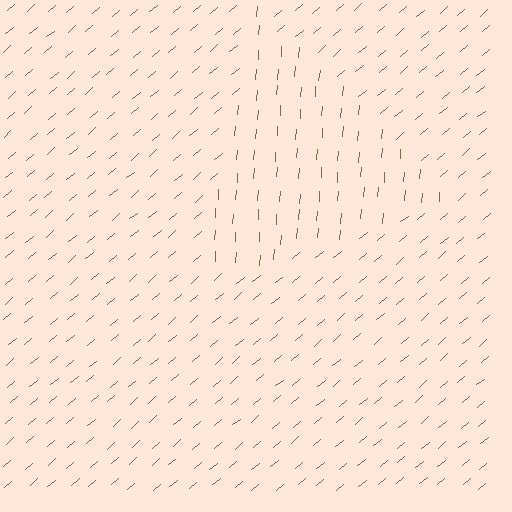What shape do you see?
I see a triangle.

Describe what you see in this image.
The image is filled with small brown line segments. A triangle region in the image has lines oriented differently from the surrounding lines, creating a visible texture boundary.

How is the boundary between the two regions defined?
The boundary is defined purely by a change in line orientation (approximately 45 degrees difference). All lines are the same color and thickness.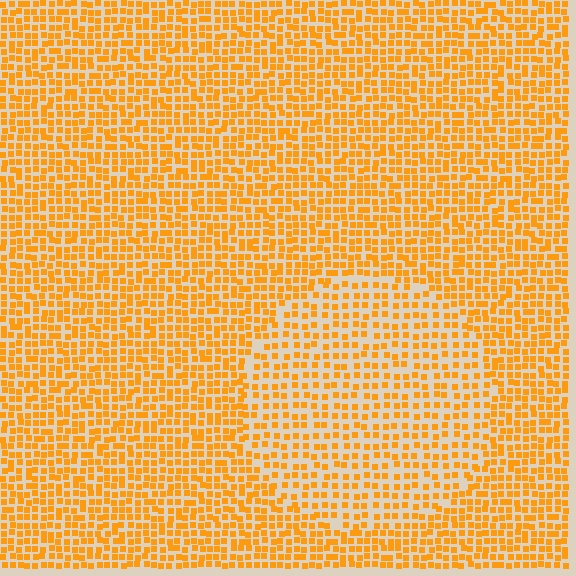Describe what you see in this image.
The image contains small orange elements arranged at two different densities. A circle-shaped region is visible where the elements are less densely packed than the surrounding area.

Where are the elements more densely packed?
The elements are more densely packed outside the circle boundary.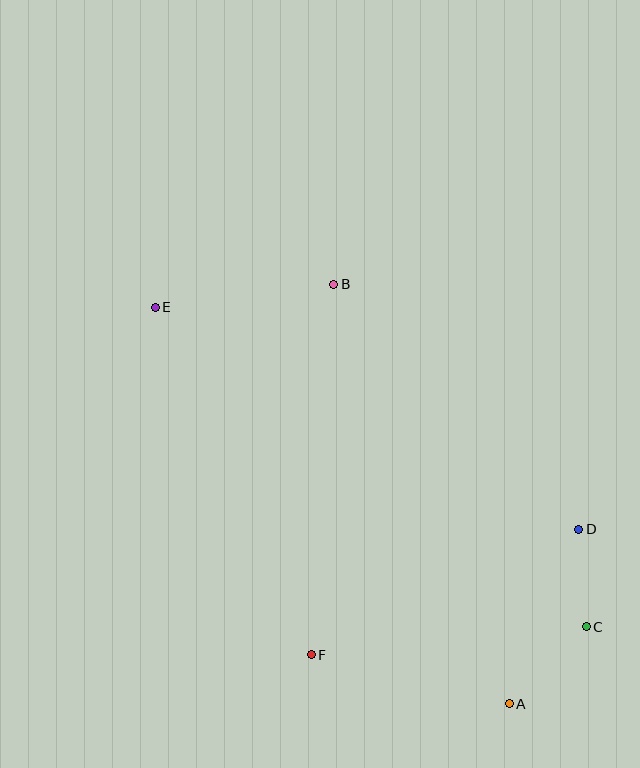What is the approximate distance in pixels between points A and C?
The distance between A and C is approximately 109 pixels.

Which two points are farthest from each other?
Points C and E are farthest from each other.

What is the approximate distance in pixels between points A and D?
The distance between A and D is approximately 188 pixels.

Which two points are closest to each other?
Points C and D are closest to each other.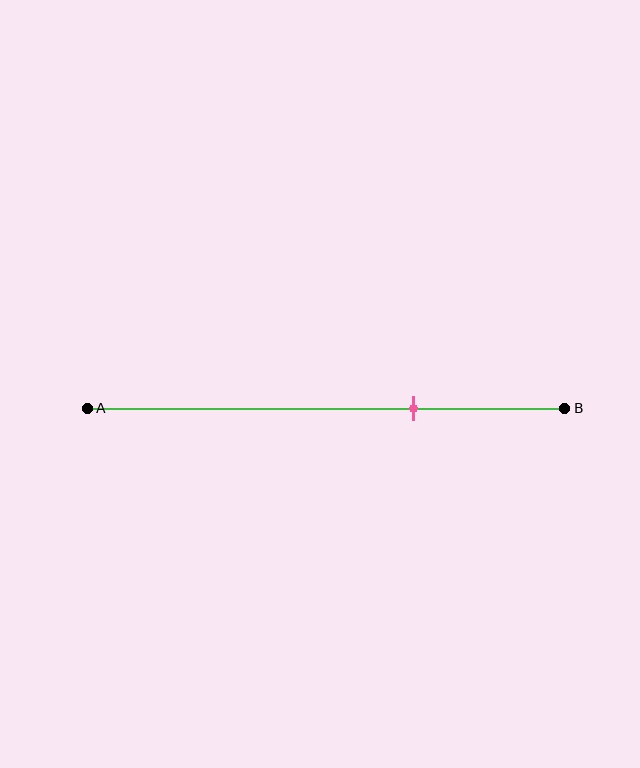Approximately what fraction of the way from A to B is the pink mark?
The pink mark is approximately 70% of the way from A to B.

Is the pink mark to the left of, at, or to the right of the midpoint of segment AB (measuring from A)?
The pink mark is to the right of the midpoint of segment AB.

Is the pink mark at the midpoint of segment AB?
No, the mark is at about 70% from A, not at the 50% midpoint.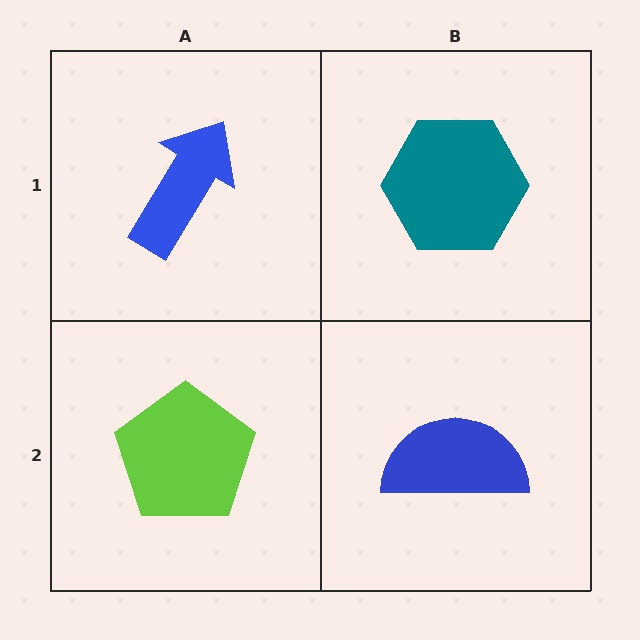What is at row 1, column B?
A teal hexagon.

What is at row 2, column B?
A blue semicircle.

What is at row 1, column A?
A blue arrow.